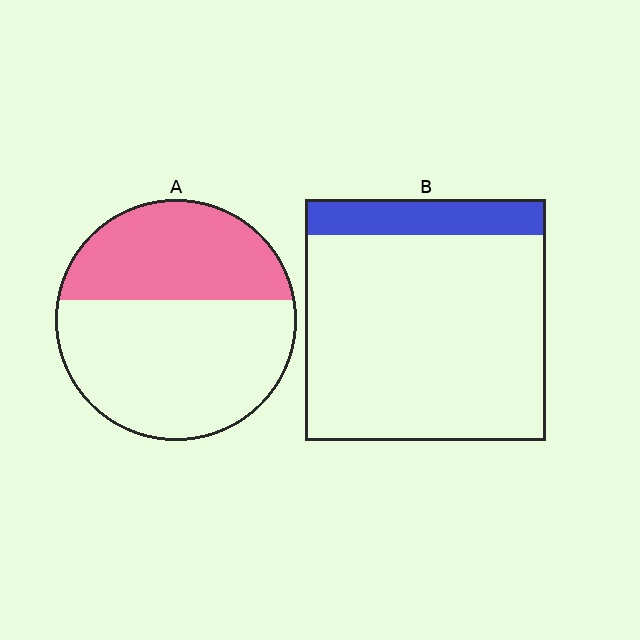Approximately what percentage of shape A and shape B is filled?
A is approximately 40% and B is approximately 15%.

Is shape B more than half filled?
No.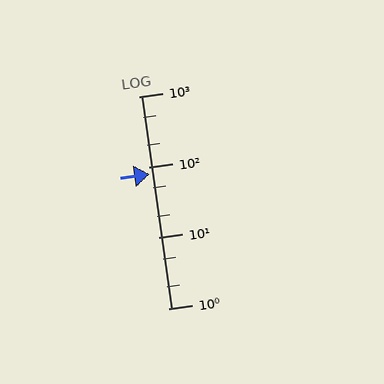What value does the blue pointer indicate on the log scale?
The pointer indicates approximately 80.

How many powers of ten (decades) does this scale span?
The scale spans 3 decades, from 1 to 1000.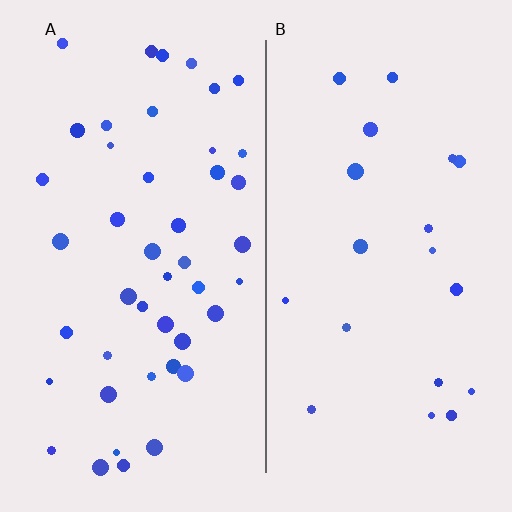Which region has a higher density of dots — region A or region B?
A (the left).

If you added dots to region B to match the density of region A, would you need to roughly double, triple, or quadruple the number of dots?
Approximately double.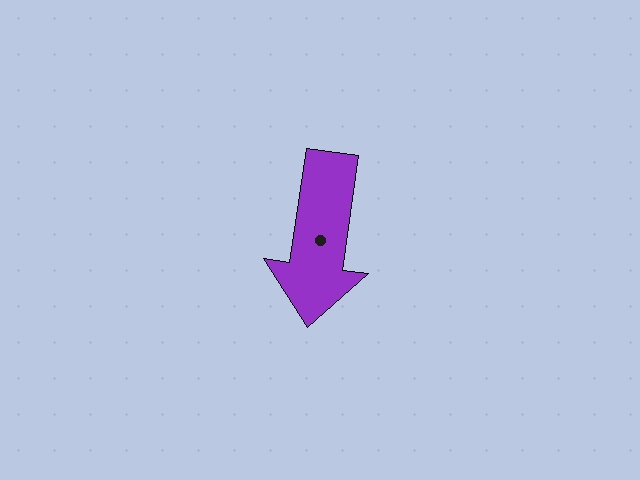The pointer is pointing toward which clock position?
Roughly 6 o'clock.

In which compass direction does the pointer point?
South.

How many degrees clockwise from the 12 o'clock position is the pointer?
Approximately 188 degrees.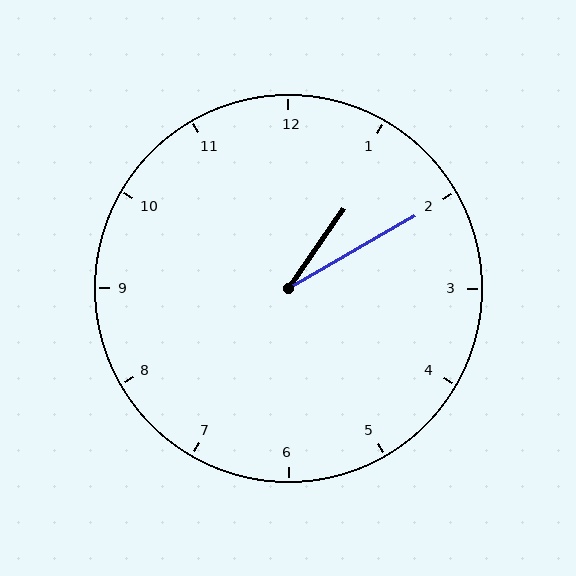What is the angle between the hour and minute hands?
Approximately 25 degrees.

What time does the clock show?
1:10.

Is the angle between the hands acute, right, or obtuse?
It is acute.